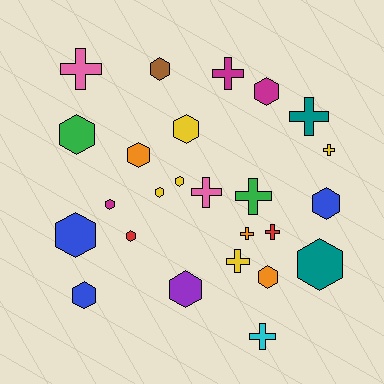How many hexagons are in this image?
There are 15 hexagons.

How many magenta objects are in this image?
There are 3 magenta objects.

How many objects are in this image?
There are 25 objects.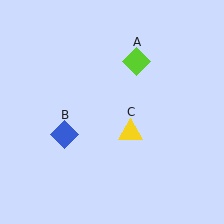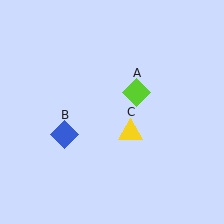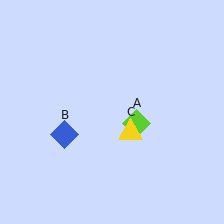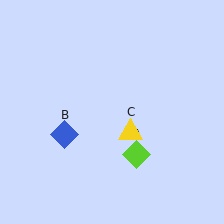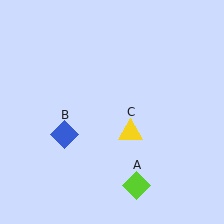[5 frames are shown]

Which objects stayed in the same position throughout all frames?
Blue diamond (object B) and yellow triangle (object C) remained stationary.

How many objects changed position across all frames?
1 object changed position: lime diamond (object A).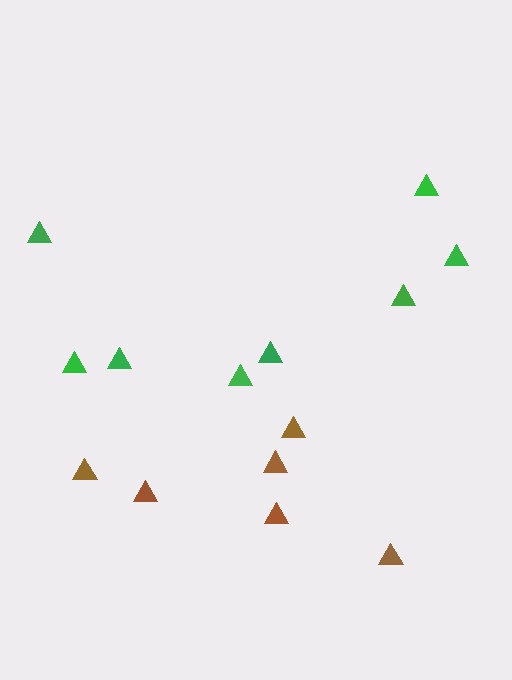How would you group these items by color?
There are 2 groups: one group of brown triangles (6) and one group of green triangles (8).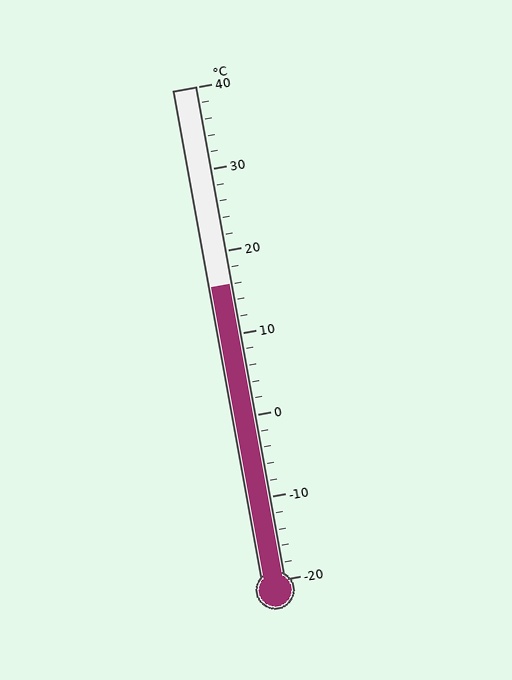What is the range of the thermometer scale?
The thermometer scale ranges from -20°C to 40°C.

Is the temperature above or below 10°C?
The temperature is above 10°C.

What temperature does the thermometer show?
The thermometer shows approximately 16°C.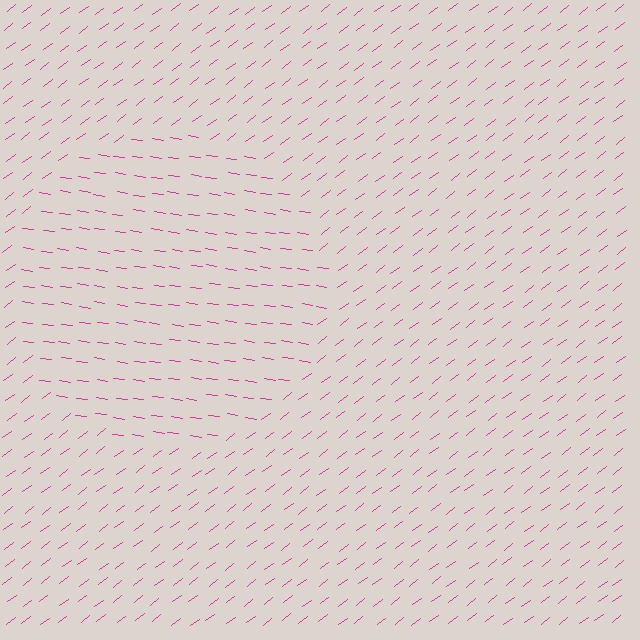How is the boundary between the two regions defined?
The boundary is defined purely by a change in line orientation (approximately 45 degrees difference). All lines are the same color and thickness.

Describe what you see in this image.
The image is filled with small magenta line segments. A circle region in the image has lines oriented differently from the surrounding lines, creating a visible texture boundary.